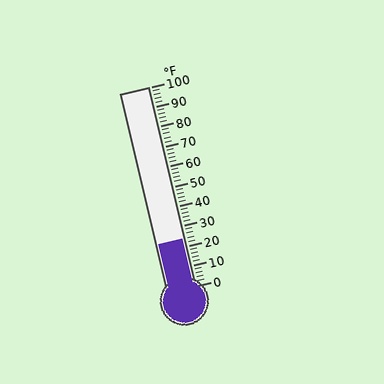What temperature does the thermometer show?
The thermometer shows approximately 24°F.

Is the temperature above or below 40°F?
The temperature is below 40°F.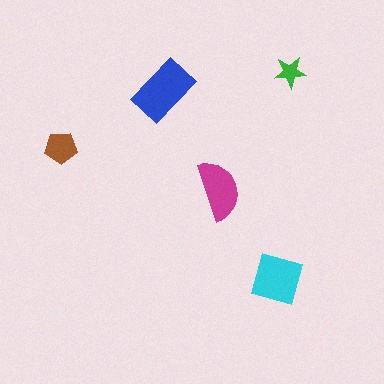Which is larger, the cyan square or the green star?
The cyan square.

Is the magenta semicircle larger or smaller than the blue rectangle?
Smaller.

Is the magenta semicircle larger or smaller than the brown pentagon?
Larger.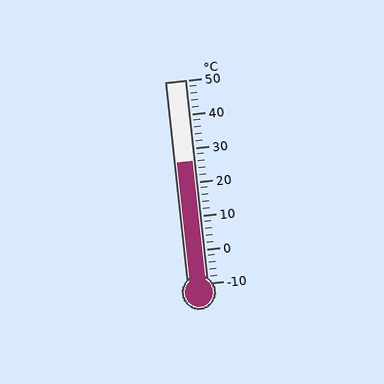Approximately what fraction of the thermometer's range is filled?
The thermometer is filled to approximately 60% of its range.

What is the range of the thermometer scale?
The thermometer scale ranges from -10°C to 50°C.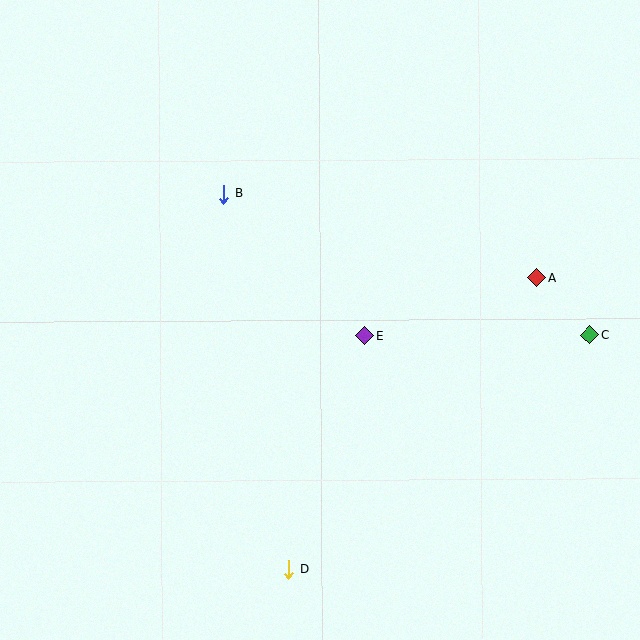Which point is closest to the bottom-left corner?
Point D is closest to the bottom-left corner.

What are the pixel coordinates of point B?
Point B is at (224, 194).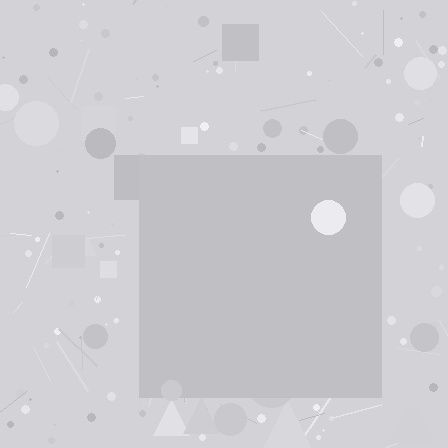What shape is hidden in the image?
A square is hidden in the image.